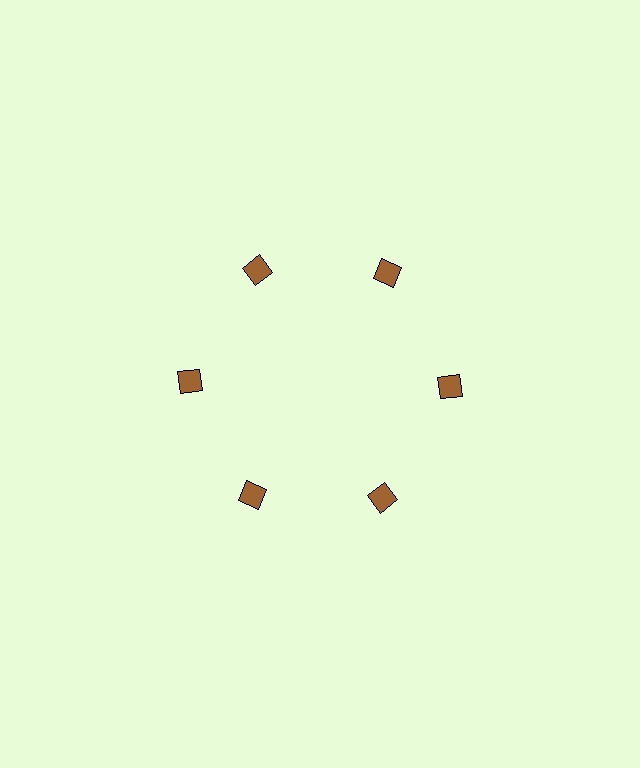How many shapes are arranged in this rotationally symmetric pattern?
There are 6 shapes, arranged in 6 groups of 1.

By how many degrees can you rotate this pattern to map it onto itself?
The pattern maps onto itself every 60 degrees of rotation.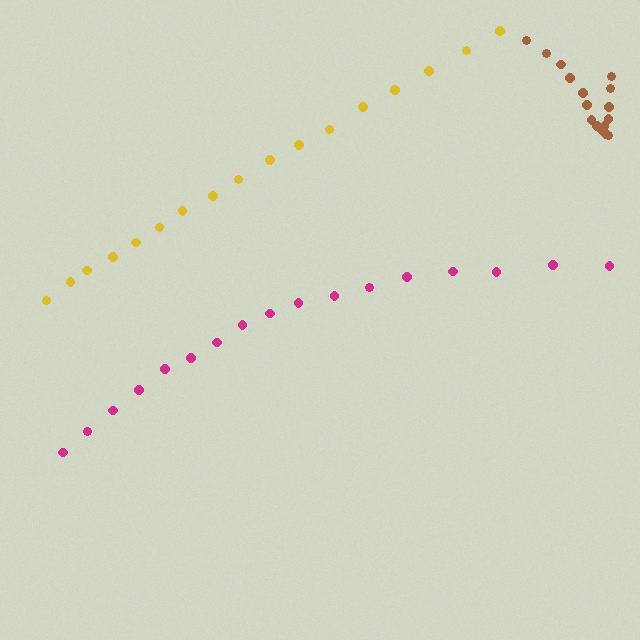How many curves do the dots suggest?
There are 3 distinct paths.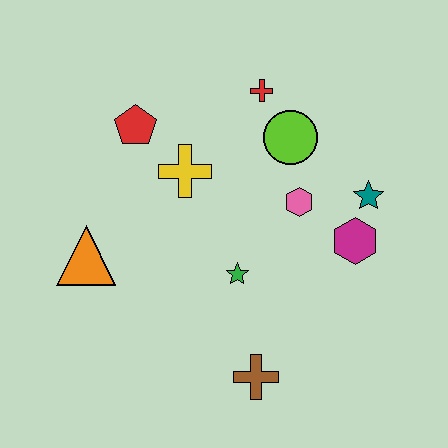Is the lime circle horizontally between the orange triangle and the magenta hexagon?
Yes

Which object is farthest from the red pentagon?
The brown cross is farthest from the red pentagon.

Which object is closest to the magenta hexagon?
The teal star is closest to the magenta hexagon.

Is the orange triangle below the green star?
No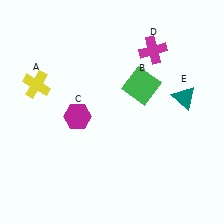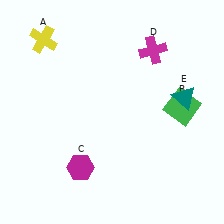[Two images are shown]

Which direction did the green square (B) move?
The green square (B) moved right.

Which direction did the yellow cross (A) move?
The yellow cross (A) moved up.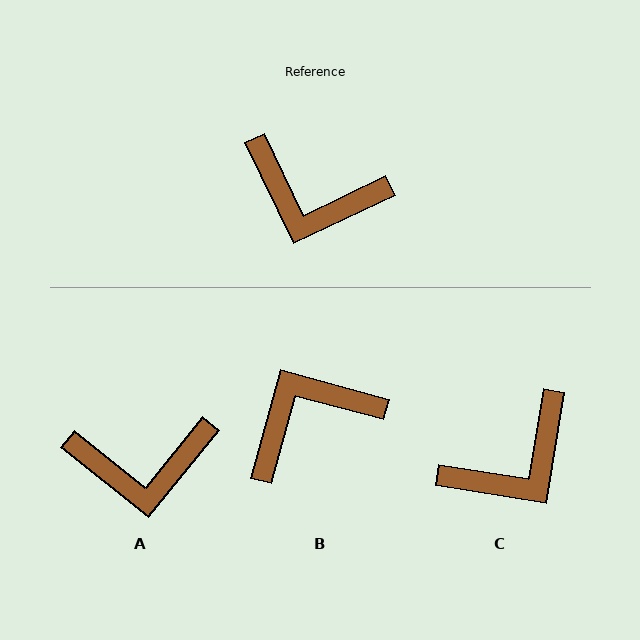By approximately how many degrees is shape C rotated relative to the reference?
Approximately 55 degrees counter-clockwise.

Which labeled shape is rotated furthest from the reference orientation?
B, about 131 degrees away.